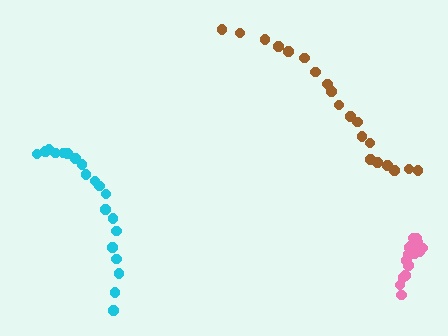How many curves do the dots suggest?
There are 3 distinct paths.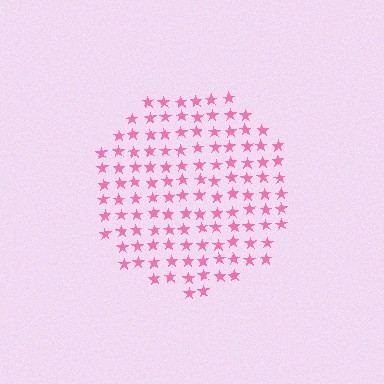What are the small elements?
The small elements are stars.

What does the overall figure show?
The overall figure shows a circle.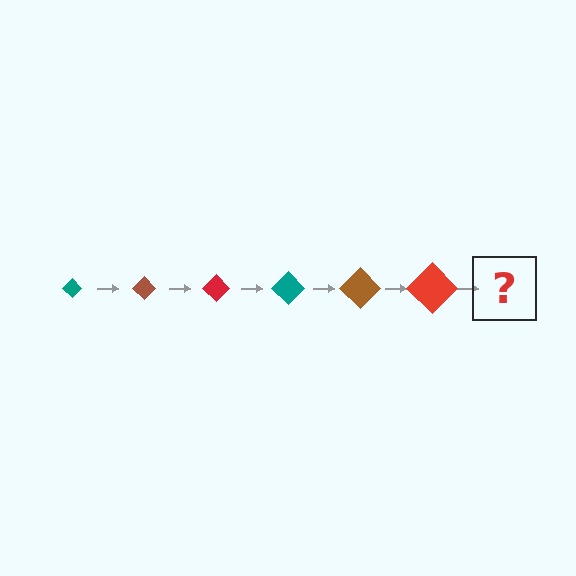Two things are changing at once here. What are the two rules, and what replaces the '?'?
The two rules are that the diamond grows larger each step and the color cycles through teal, brown, and red. The '?' should be a teal diamond, larger than the previous one.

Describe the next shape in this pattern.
It should be a teal diamond, larger than the previous one.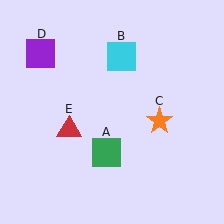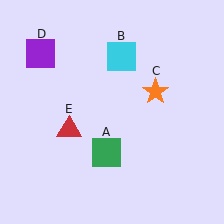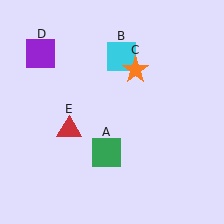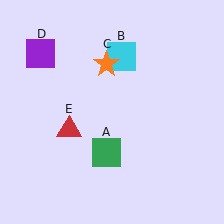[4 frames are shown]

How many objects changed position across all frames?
1 object changed position: orange star (object C).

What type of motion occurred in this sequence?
The orange star (object C) rotated counterclockwise around the center of the scene.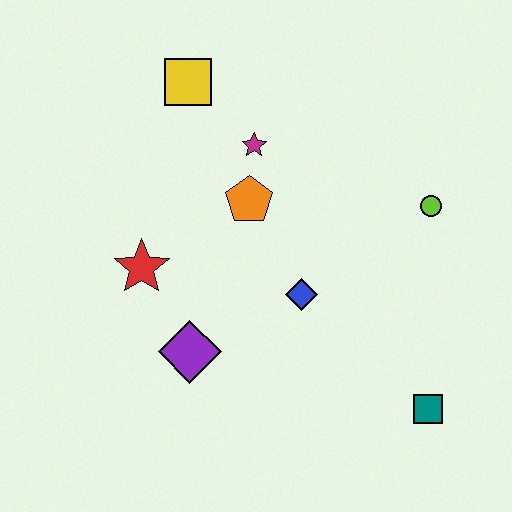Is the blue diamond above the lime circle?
No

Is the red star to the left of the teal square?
Yes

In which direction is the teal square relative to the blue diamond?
The teal square is to the right of the blue diamond.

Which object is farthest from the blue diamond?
The yellow square is farthest from the blue diamond.